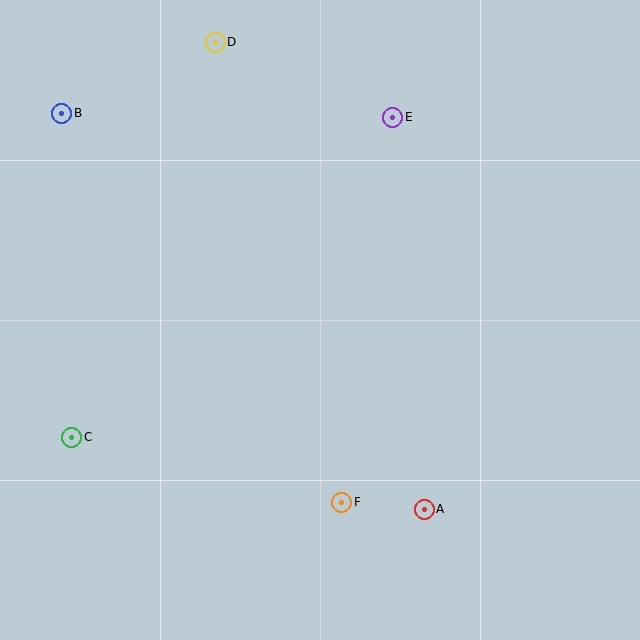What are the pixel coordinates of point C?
Point C is at (72, 437).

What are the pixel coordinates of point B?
Point B is at (62, 113).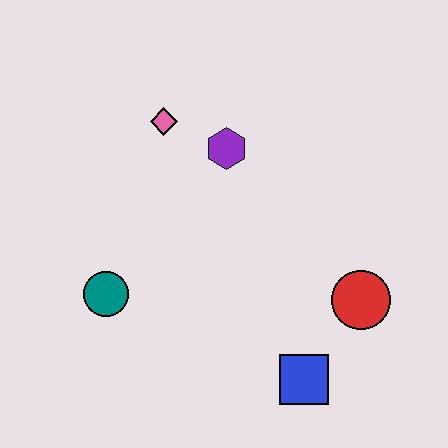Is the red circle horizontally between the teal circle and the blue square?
No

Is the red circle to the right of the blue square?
Yes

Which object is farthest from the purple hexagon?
The blue square is farthest from the purple hexagon.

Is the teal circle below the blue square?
No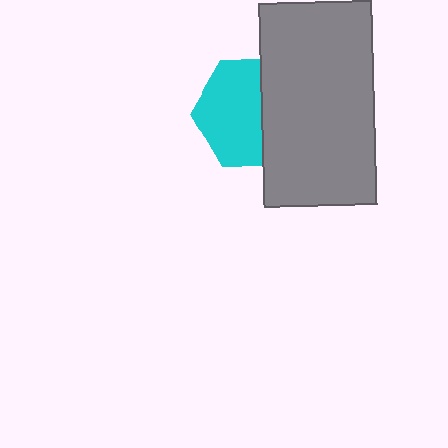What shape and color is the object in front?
The object in front is a gray rectangle.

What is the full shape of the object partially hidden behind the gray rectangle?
The partially hidden object is a cyan hexagon.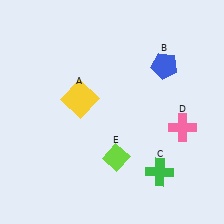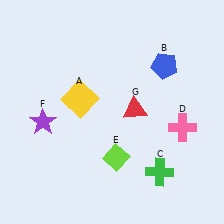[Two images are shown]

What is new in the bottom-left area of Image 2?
A purple star (F) was added in the bottom-left area of Image 2.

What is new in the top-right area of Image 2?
A red triangle (G) was added in the top-right area of Image 2.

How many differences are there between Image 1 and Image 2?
There are 2 differences between the two images.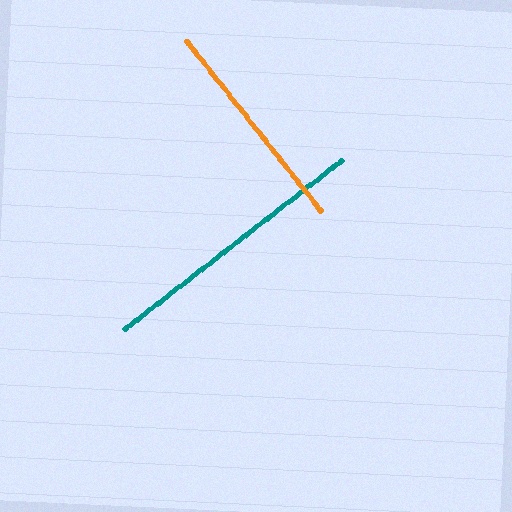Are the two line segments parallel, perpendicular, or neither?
Perpendicular — they meet at approximately 90°.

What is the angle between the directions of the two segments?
Approximately 90 degrees.